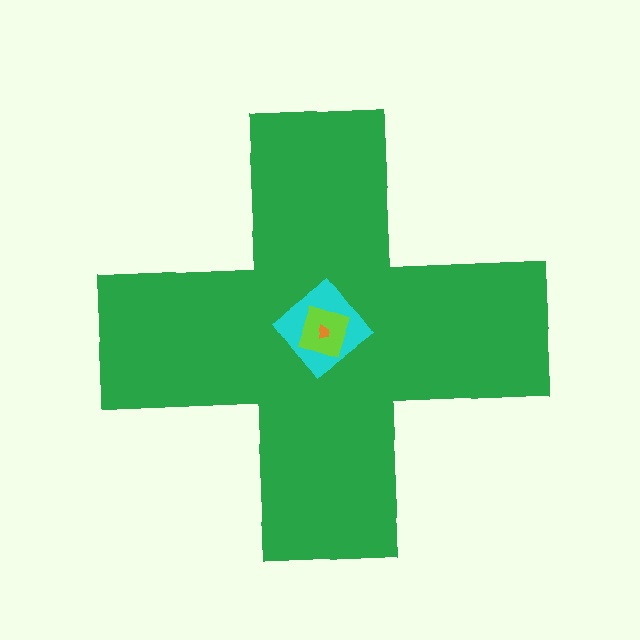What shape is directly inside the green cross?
The cyan diamond.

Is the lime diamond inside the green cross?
Yes.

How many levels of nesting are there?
4.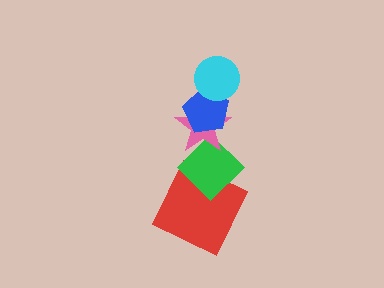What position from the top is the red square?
The red square is 5th from the top.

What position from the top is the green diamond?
The green diamond is 4th from the top.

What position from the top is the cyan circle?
The cyan circle is 1st from the top.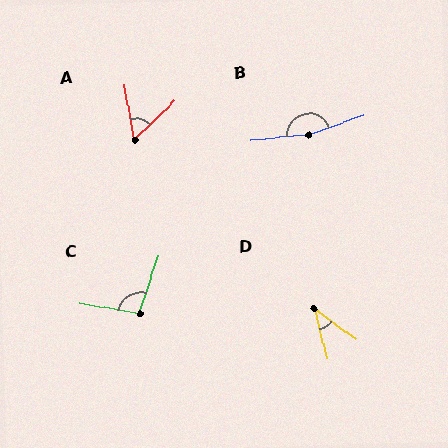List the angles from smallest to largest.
D (40°), A (56°), C (99°), B (166°).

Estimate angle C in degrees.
Approximately 99 degrees.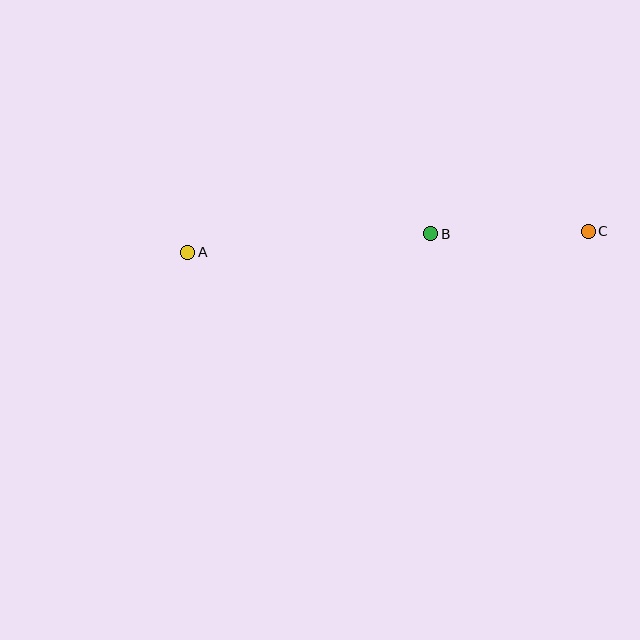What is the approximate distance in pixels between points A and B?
The distance between A and B is approximately 243 pixels.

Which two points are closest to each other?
Points B and C are closest to each other.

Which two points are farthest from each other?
Points A and C are farthest from each other.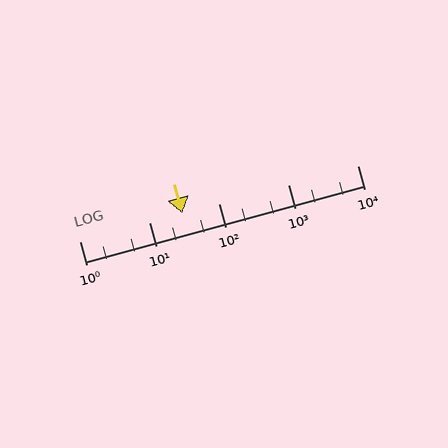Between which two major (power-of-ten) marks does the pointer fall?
The pointer is between 10 and 100.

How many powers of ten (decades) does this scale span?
The scale spans 4 decades, from 1 to 10000.